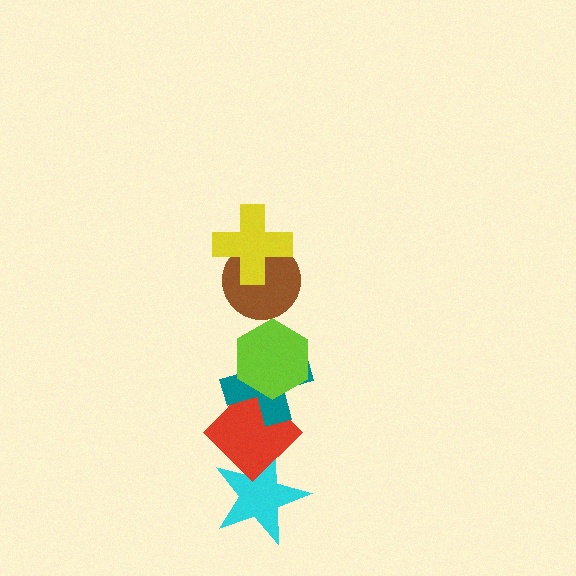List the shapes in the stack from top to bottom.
From top to bottom: the yellow cross, the brown circle, the lime hexagon, the teal cross, the red diamond, the cyan star.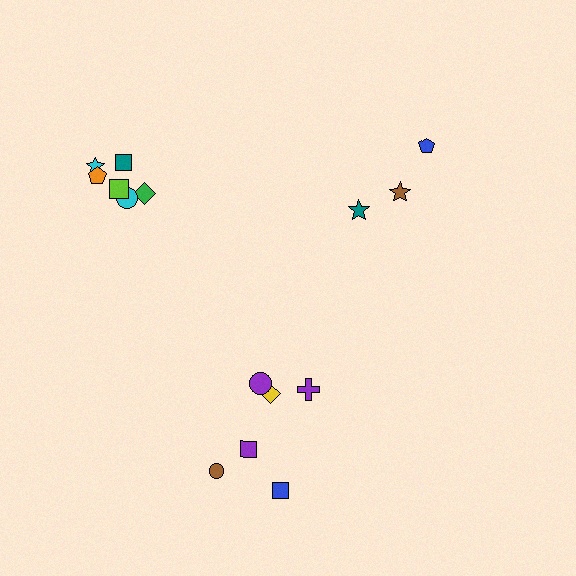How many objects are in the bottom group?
There are 6 objects.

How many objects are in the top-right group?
There are 3 objects.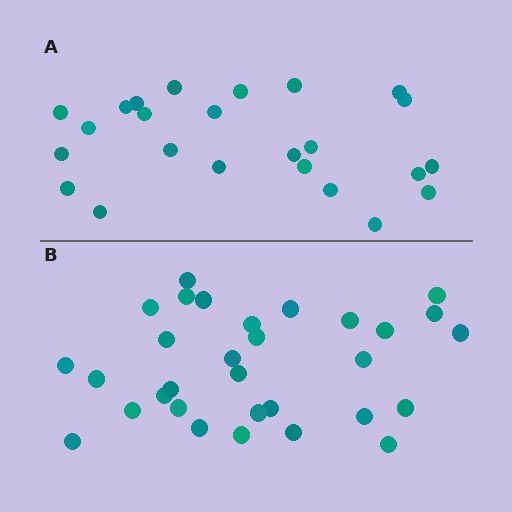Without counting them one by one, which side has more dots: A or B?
Region B (the bottom region) has more dots.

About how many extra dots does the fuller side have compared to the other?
Region B has roughly 8 or so more dots than region A.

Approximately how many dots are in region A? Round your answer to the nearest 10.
About 20 dots. (The exact count is 24, which rounds to 20.)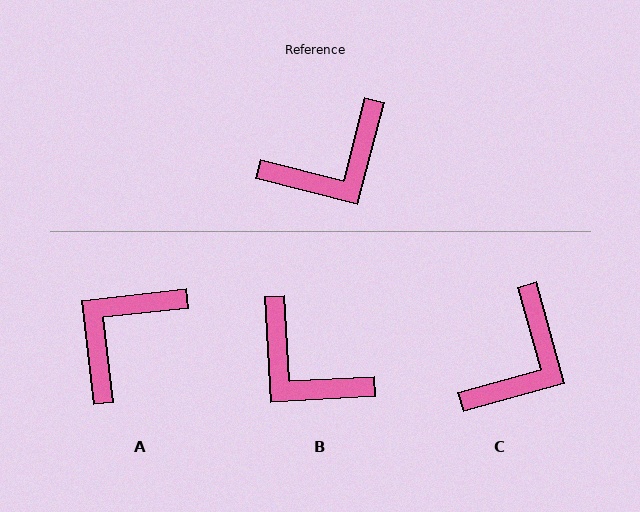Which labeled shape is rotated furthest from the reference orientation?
A, about 159 degrees away.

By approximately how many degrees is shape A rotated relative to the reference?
Approximately 159 degrees clockwise.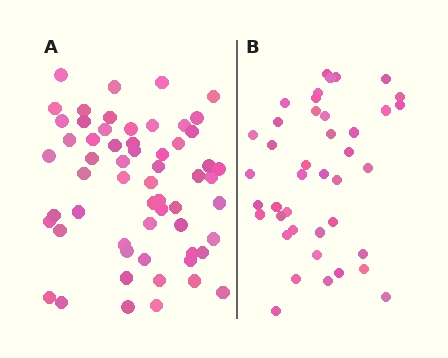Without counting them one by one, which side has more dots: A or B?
Region A (the left region) has more dots.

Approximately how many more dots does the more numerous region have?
Region A has approximately 20 more dots than region B.